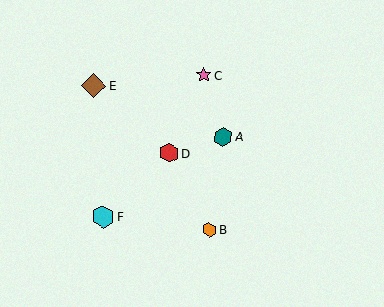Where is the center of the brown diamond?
The center of the brown diamond is at (94, 85).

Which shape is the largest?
The brown diamond (labeled E) is the largest.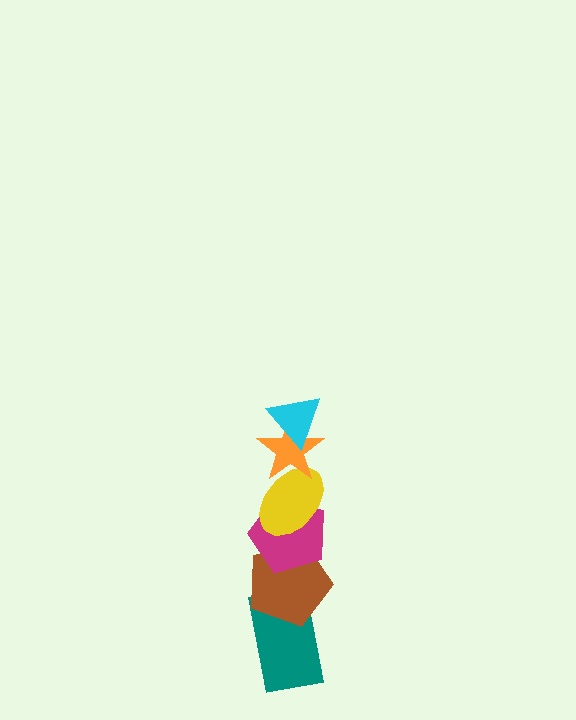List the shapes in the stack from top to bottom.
From top to bottom: the cyan triangle, the orange star, the yellow ellipse, the magenta pentagon, the brown pentagon, the teal rectangle.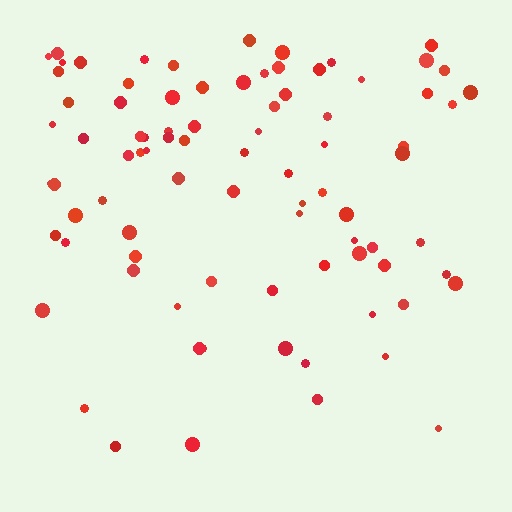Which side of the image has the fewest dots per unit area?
The bottom.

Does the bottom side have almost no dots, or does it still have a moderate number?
Still a moderate number, just noticeably fewer than the top.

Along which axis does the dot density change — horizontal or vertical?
Vertical.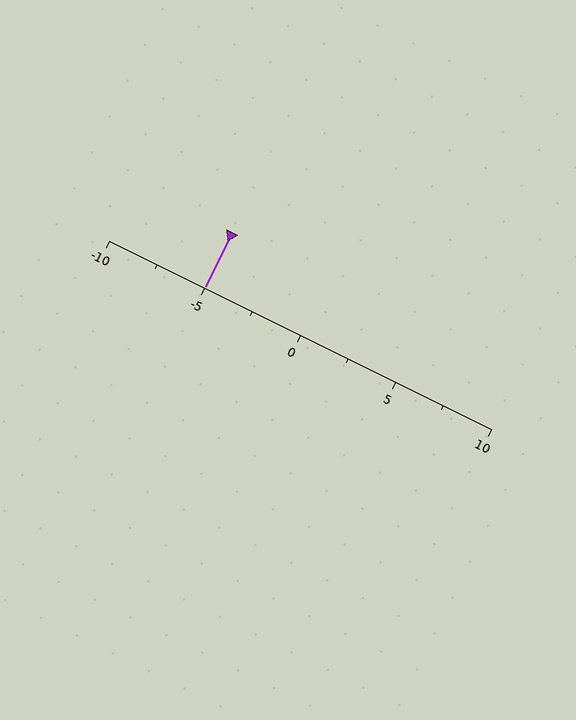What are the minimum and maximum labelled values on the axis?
The axis runs from -10 to 10.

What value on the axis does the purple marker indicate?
The marker indicates approximately -5.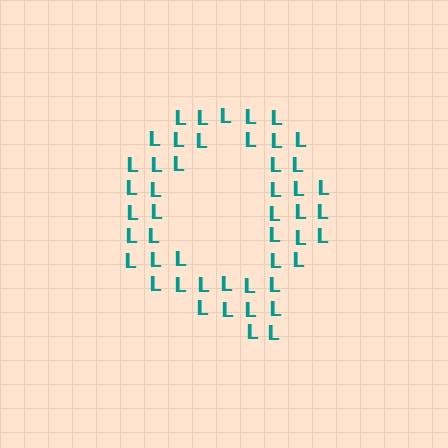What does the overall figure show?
The overall figure shows the letter Q.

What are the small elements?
The small elements are letter L's.